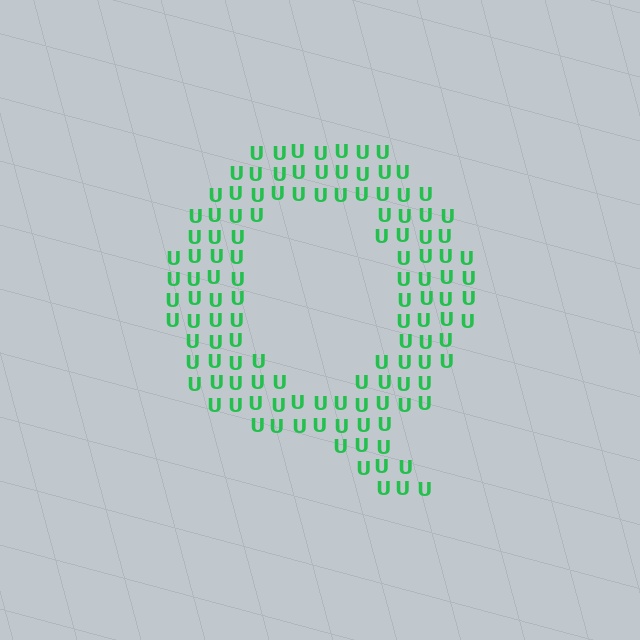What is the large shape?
The large shape is the letter Q.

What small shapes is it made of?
It is made of small letter U's.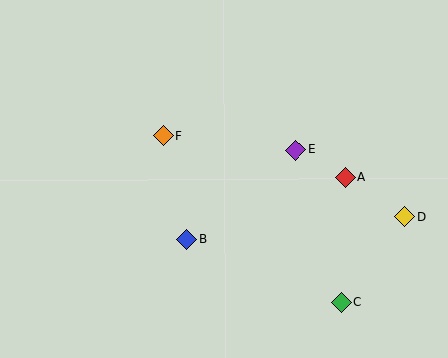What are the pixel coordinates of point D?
Point D is at (405, 216).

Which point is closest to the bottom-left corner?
Point B is closest to the bottom-left corner.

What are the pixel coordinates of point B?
Point B is at (187, 239).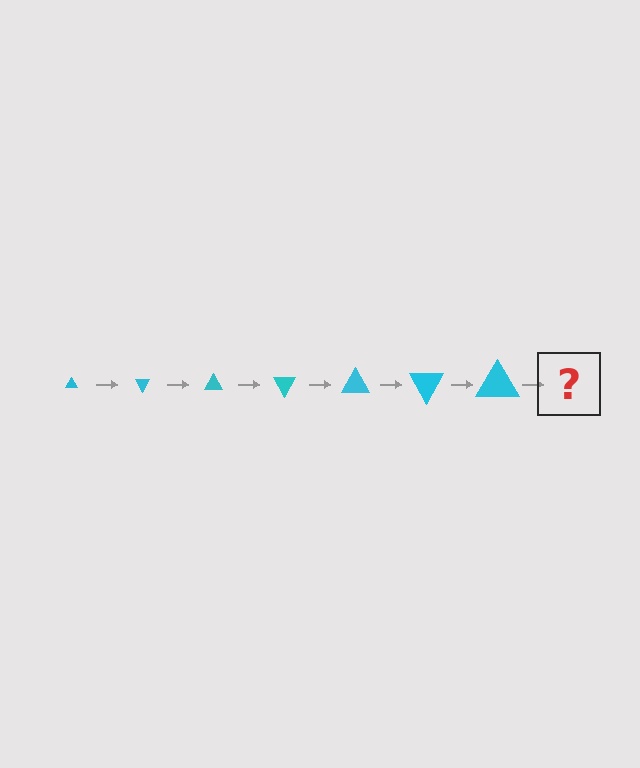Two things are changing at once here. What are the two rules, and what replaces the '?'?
The two rules are that the triangle grows larger each step and it rotates 60 degrees each step. The '?' should be a triangle, larger than the previous one and rotated 420 degrees from the start.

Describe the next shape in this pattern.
It should be a triangle, larger than the previous one and rotated 420 degrees from the start.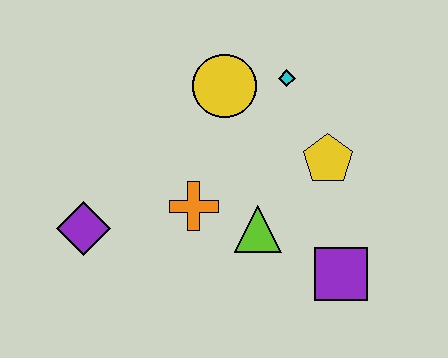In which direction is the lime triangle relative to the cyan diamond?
The lime triangle is below the cyan diamond.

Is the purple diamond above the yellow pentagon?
No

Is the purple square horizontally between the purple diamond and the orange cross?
No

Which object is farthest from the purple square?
The purple diamond is farthest from the purple square.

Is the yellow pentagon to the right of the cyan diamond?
Yes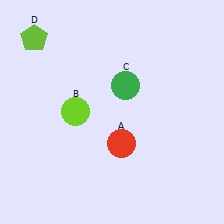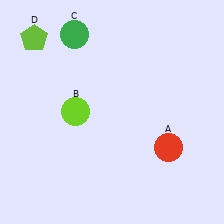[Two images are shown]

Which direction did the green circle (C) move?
The green circle (C) moved up.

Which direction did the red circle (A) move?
The red circle (A) moved right.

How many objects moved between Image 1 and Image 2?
2 objects moved between the two images.